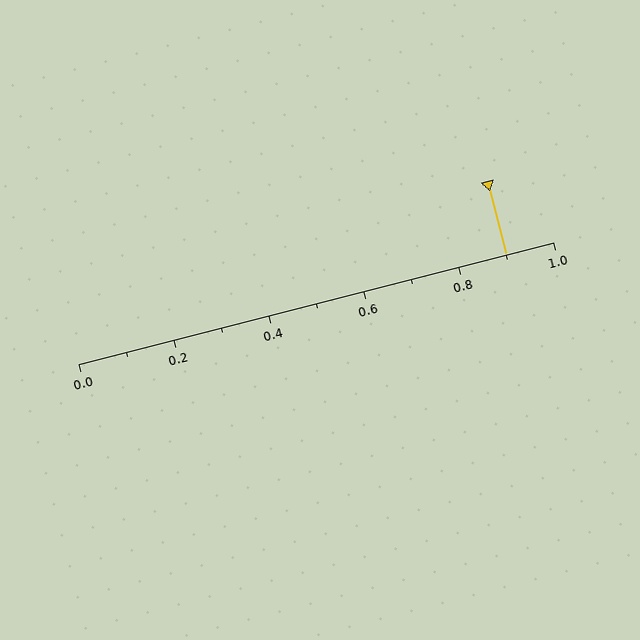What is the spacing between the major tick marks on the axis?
The major ticks are spaced 0.2 apart.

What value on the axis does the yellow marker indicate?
The marker indicates approximately 0.9.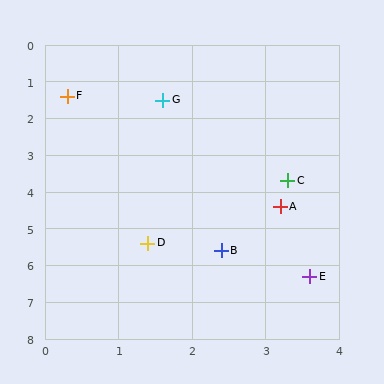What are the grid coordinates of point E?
Point E is at approximately (3.6, 6.3).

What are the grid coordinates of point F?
Point F is at approximately (0.3, 1.4).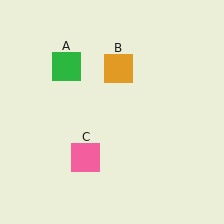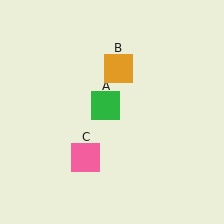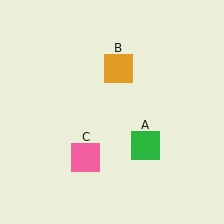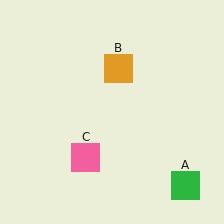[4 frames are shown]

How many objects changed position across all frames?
1 object changed position: green square (object A).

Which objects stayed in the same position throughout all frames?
Orange square (object B) and pink square (object C) remained stationary.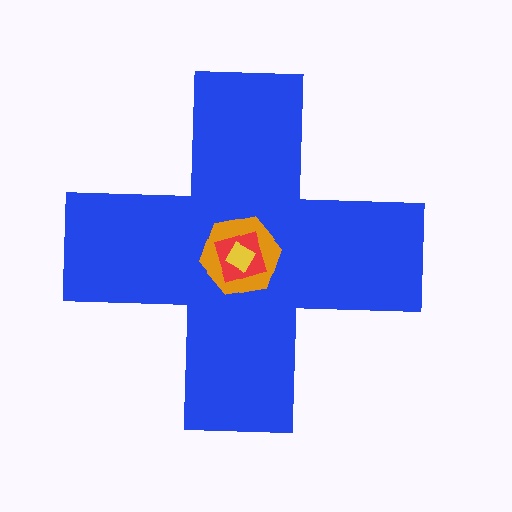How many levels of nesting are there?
4.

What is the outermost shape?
The blue cross.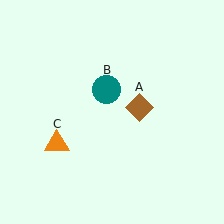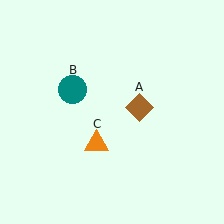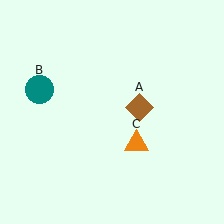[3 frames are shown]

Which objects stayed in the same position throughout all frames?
Brown diamond (object A) remained stationary.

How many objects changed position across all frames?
2 objects changed position: teal circle (object B), orange triangle (object C).